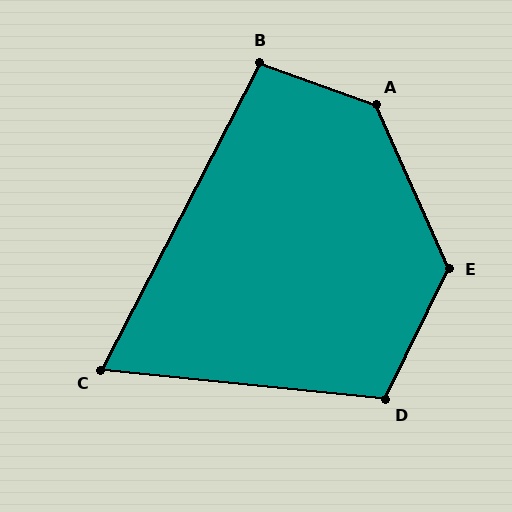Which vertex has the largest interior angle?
A, at approximately 134 degrees.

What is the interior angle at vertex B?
Approximately 97 degrees (obtuse).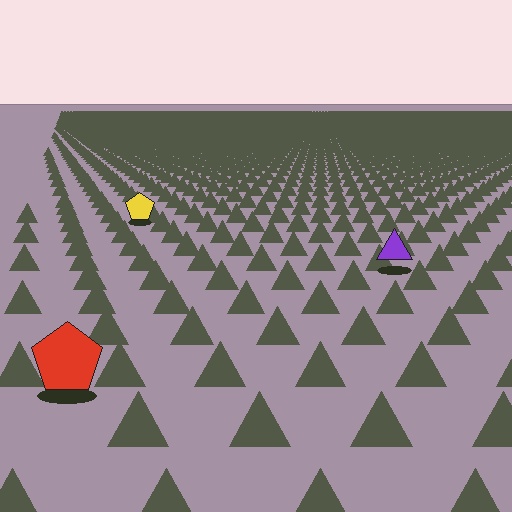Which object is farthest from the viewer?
The yellow pentagon is farthest from the viewer. It appears smaller and the ground texture around it is denser.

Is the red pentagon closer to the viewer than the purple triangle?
Yes. The red pentagon is closer — you can tell from the texture gradient: the ground texture is coarser near it.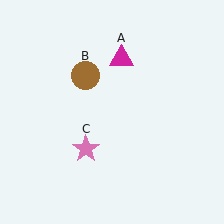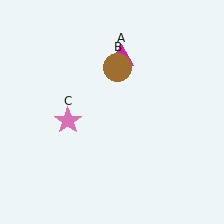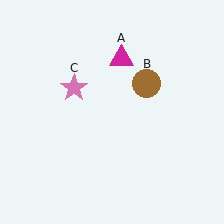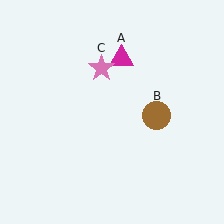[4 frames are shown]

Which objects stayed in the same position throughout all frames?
Magenta triangle (object A) remained stationary.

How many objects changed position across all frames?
2 objects changed position: brown circle (object B), pink star (object C).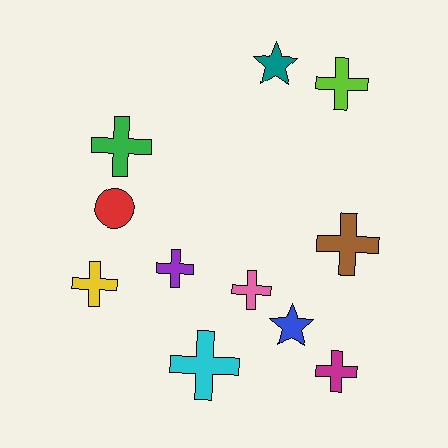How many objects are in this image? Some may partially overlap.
There are 11 objects.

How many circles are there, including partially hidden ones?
There is 1 circle.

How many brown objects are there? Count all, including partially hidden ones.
There is 1 brown object.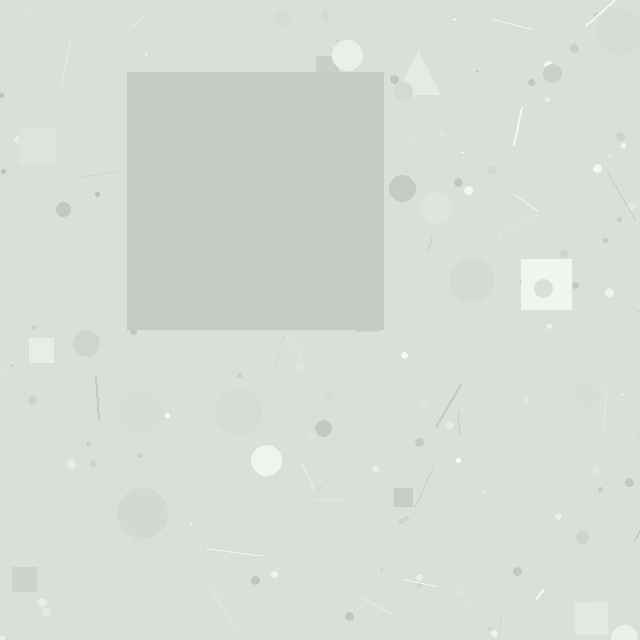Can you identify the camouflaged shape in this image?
The camouflaged shape is a square.